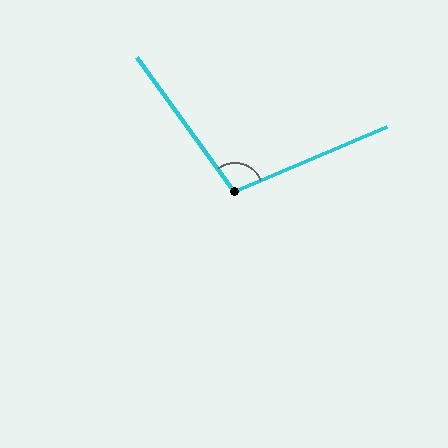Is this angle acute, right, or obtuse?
It is obtuse.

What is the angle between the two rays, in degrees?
Approximately 103 degrees.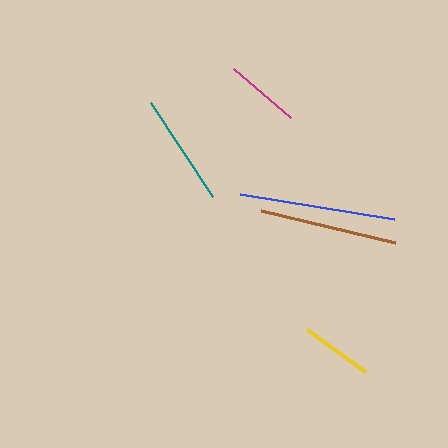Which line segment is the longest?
The blue line is the longest at approximately 156 pixels.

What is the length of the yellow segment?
The yellow segment is approximately 71 pixels long.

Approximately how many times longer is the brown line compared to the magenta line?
The brown line is approximately 1.8 times the length of the magenta line.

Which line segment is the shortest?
The yellow line is the shortest at approximately 71 pixels.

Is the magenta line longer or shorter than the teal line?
The teal line is longer than the magenta line.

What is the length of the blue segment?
The blue segment is approximately 156 pixels long.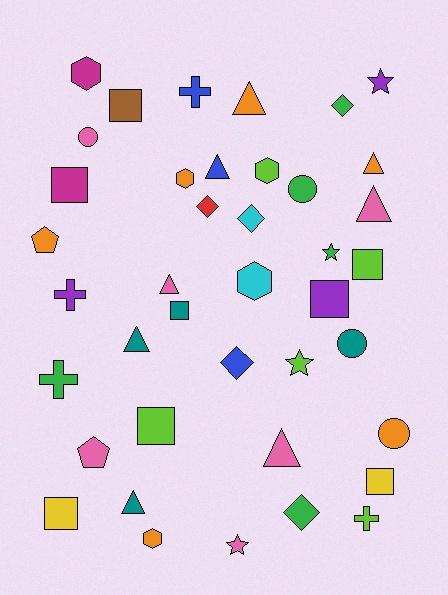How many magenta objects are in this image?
There are 2 magenta objects.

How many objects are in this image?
There are 40 objects.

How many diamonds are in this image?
There are 5 diamonds.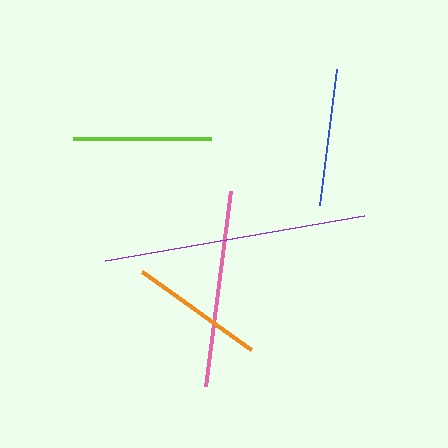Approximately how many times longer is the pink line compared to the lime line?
The pink line is approximately 1.4 times the length of the lime line.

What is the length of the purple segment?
The purple segment is approximately 263 pixels long.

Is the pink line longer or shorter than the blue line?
The pink line is longer than the blue line.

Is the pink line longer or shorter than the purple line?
The purple line is longer than the pink line.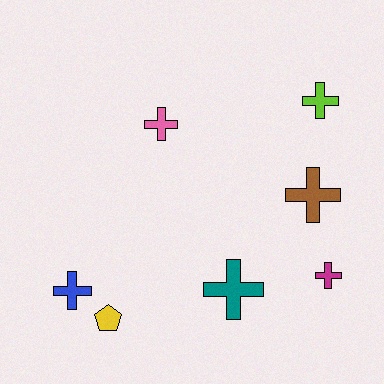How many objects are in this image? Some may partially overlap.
There are 7 objects.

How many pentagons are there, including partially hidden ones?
There is 1 pentagon.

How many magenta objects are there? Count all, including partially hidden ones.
There is 1 magenta object.